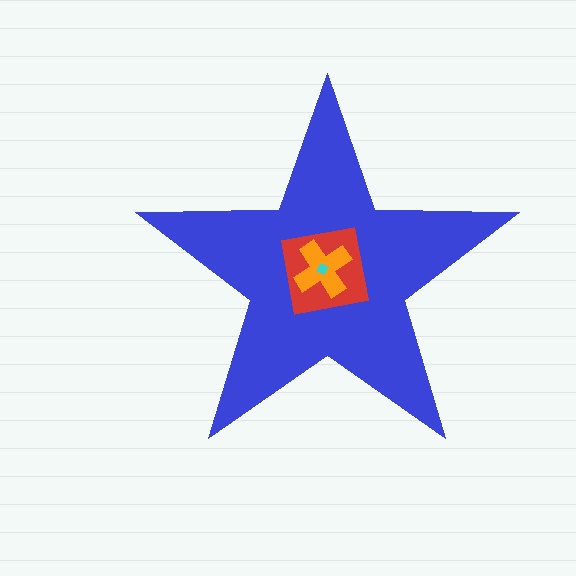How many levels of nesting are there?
4.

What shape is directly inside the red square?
The orange cross.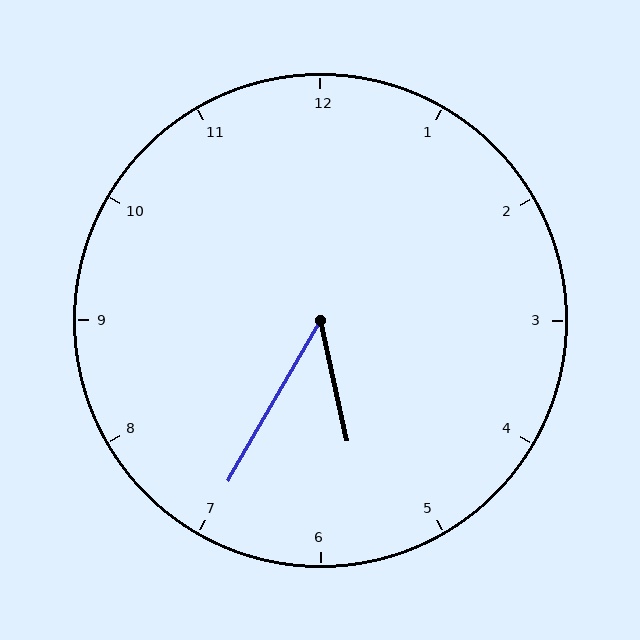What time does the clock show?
5:35.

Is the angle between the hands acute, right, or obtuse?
It is acute.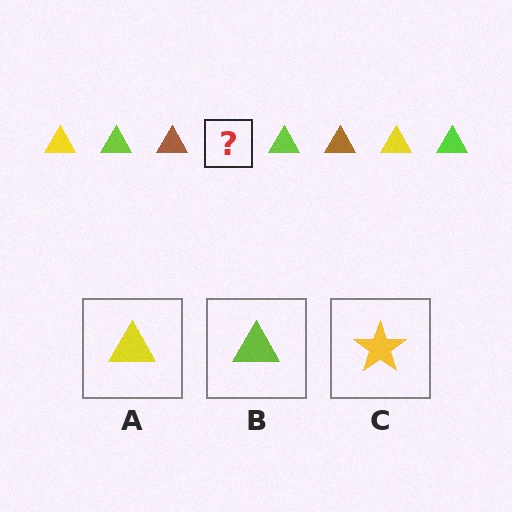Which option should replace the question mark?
Option A.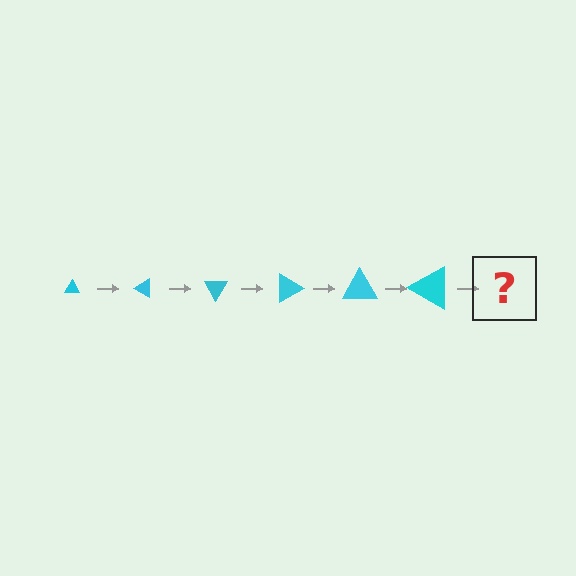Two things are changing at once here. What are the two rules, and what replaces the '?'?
The two rules are that the triangle grows larger each step and it rotates 30 degrees each step. The '?' should be a triangle, larger than the previous one and rotated 180 degrees from the start.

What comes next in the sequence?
The next element should be a triangle, larger than the previous one and rotated 180 degrees from the start.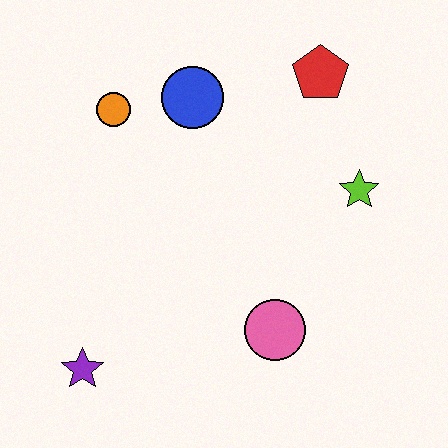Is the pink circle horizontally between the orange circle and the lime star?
Yes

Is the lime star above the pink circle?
Yes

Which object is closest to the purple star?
The pink circle is closest to the purple star.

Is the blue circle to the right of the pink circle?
No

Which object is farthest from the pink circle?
The orange circle is farthest from the pink circle.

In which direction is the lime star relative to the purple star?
The lime star is to the right of the purple star.